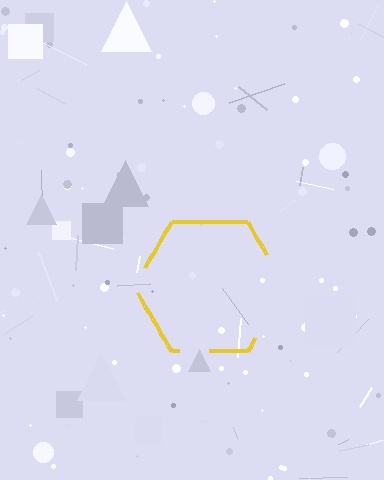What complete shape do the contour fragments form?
The contour fragments form a hexagon.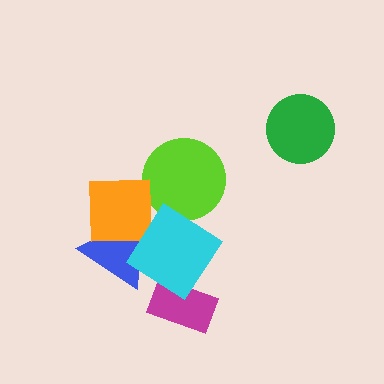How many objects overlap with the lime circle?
2 objects overlap with the lime circle.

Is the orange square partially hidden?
Yes, it is partially covered by another shape.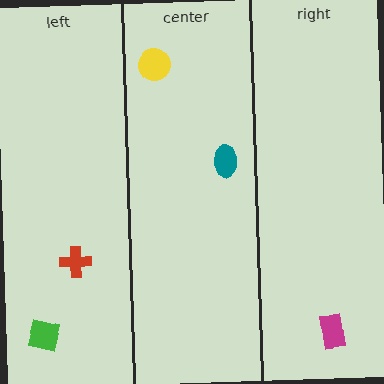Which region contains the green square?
The left region.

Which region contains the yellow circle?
The center region.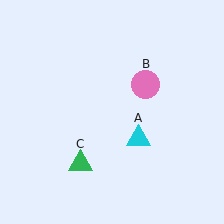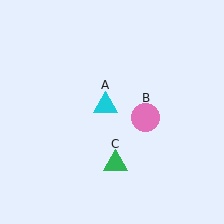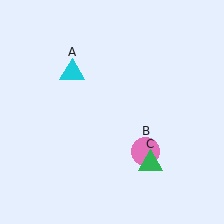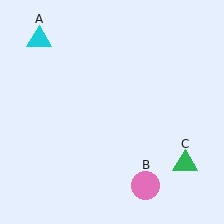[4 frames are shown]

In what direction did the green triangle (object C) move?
The green triangle (object C) moved right.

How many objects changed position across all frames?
3 objects changed position: cyan triangle (object A), pink circle (object B), green triangle (object C).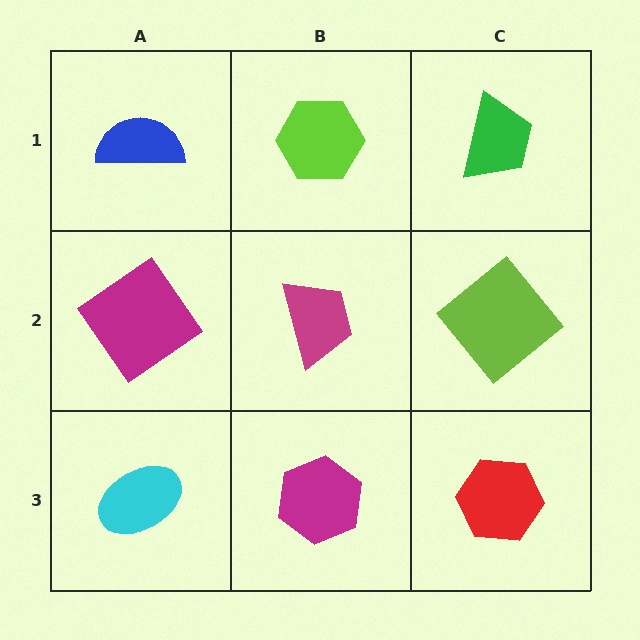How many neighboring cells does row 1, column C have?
2.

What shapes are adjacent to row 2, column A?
A blue semicircle (row 1, column A), a cyan ellipse (row 3, column A), a magenta trapezoid (row 2, column B).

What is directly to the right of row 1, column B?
A green trapezoid.